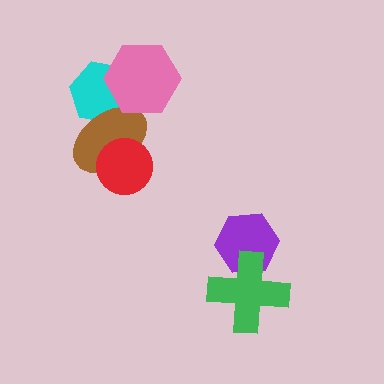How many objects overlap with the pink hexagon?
2 objects overlap with the pink hexagon.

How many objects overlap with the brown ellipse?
3 objects overlap with the brown ellipse.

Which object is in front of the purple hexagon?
The green cross is in front of the purple hexagon.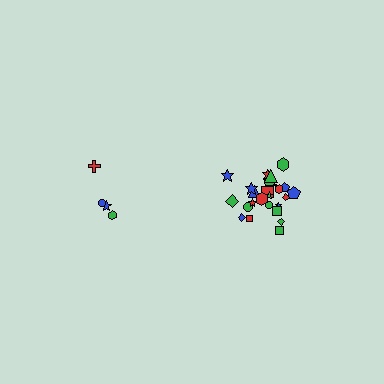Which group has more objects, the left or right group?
The right group.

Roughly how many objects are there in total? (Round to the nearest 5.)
Roughly 30 objects in total.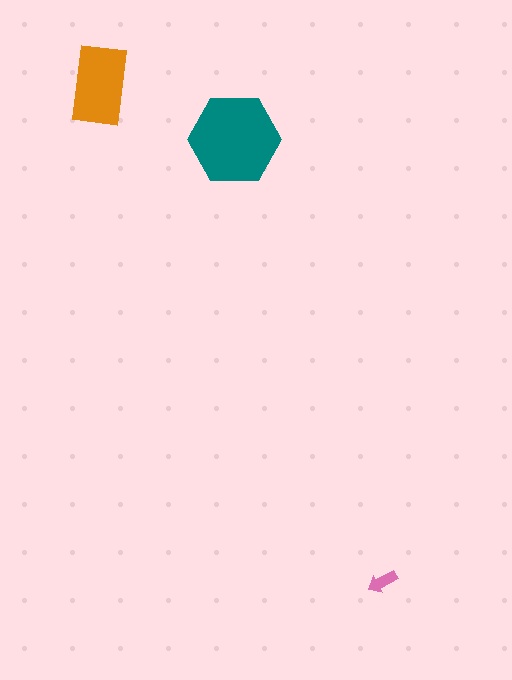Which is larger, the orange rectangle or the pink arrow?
The orange rectangle.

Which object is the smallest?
The pink arrow.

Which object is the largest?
The teal hexagon.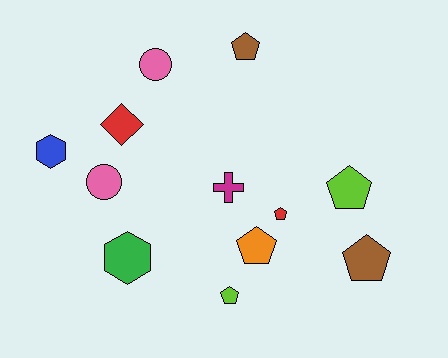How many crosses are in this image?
There is 1 cross.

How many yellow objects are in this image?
There are no yellow objects.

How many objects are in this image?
There are 12 objects.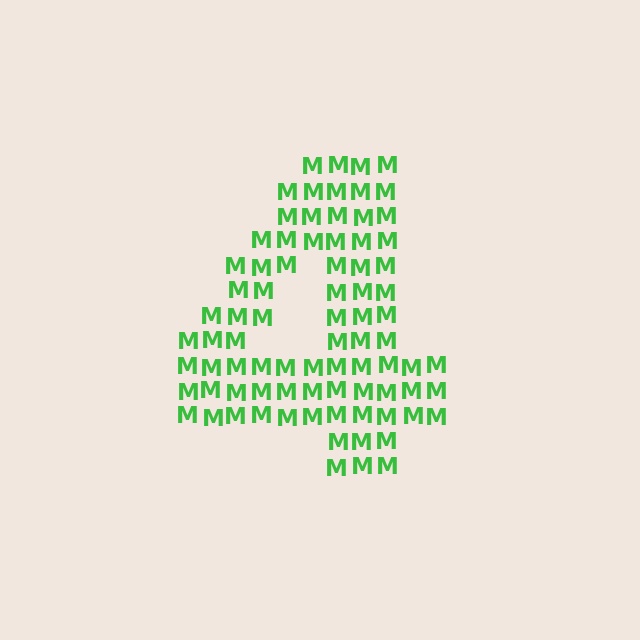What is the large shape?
The large shape is the digit 4.